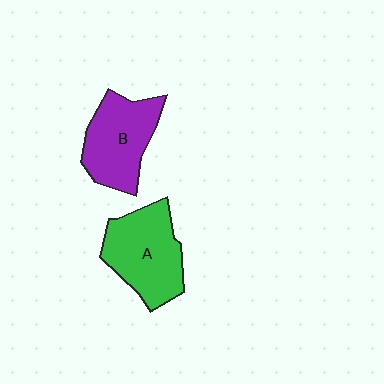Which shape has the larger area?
Shape A (green).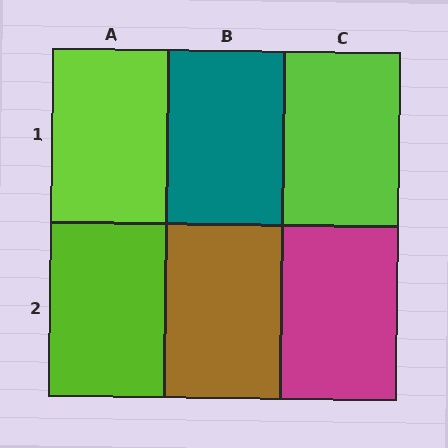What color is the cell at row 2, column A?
Lime.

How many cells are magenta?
1 cell is magenta.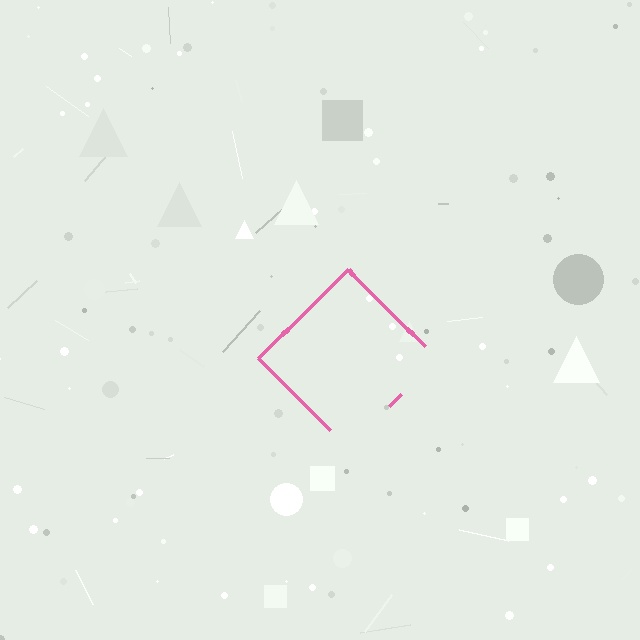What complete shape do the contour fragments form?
The contour fragments form a diamond.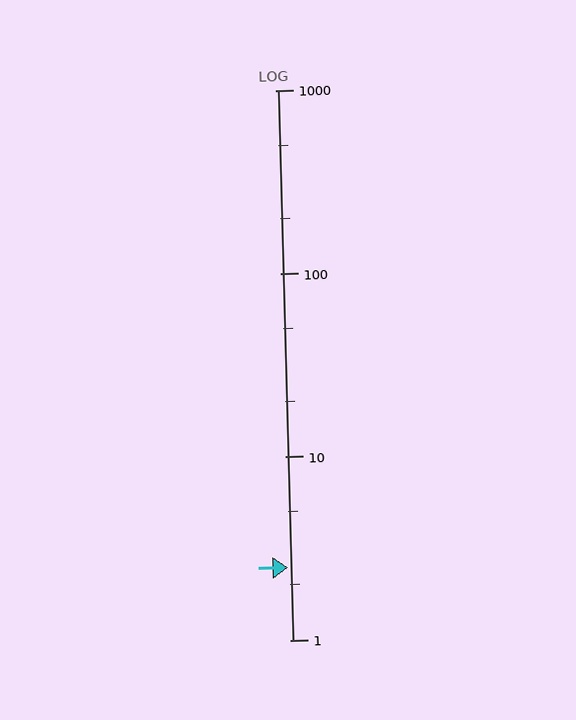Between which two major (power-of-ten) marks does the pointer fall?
The pointer is between 1 and 10.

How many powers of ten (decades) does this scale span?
The scale spans 3 decades, from 1 to 1000.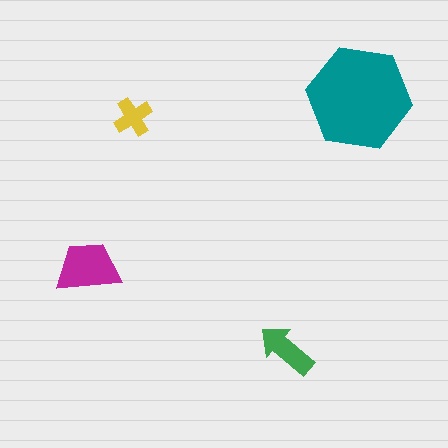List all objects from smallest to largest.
The yellow cross, the green arrow, the magenta trapezoid, the teal hexagon.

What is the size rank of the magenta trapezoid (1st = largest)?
2nd.